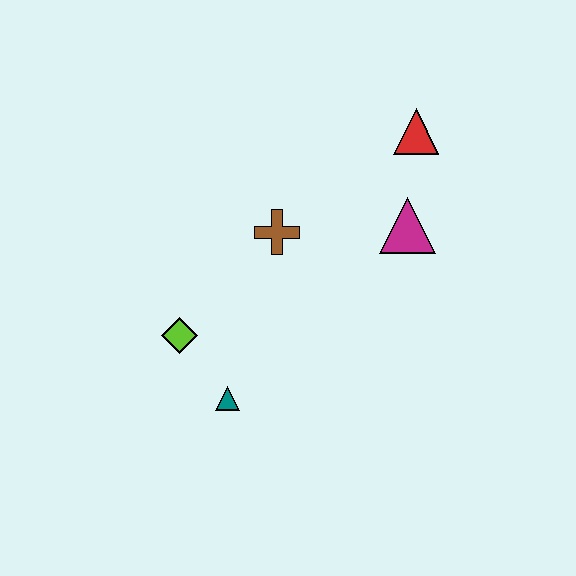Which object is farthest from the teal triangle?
The red triangle is farthest from the teal triangle.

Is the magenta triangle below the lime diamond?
No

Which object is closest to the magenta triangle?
The red triangle is closest to the magenta triangle.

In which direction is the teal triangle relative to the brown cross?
The teal triangle is below the brown cross.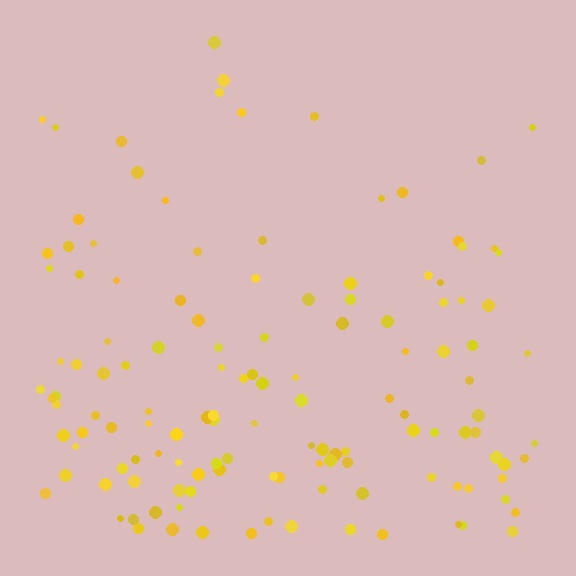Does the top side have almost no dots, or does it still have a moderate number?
Still a moderate number, just noticeably fewer than the bottom.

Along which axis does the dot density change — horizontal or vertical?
Vertical.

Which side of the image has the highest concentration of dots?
The bottom.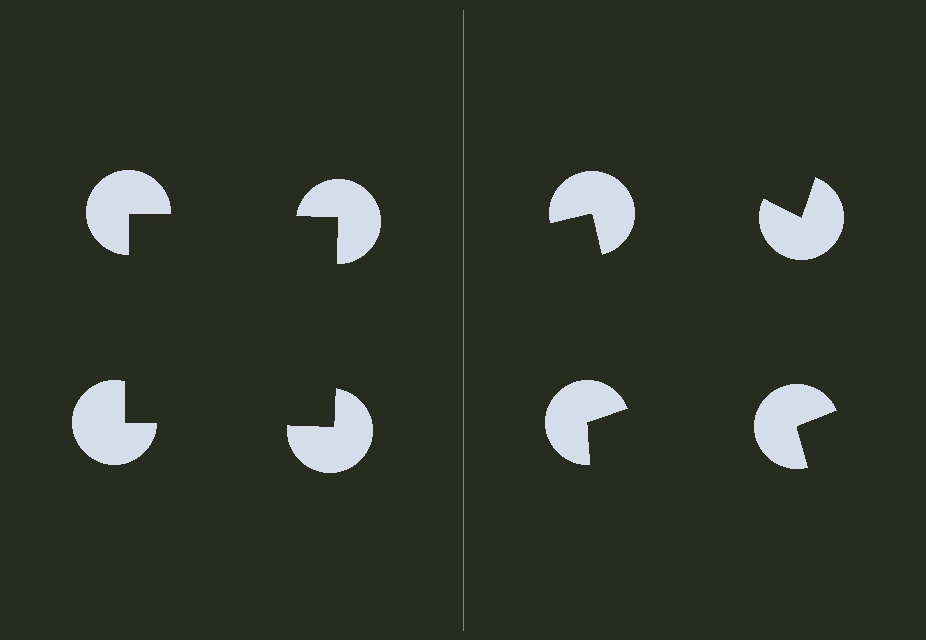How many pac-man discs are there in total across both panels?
8 — 4 on each side.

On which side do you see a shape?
An illusory square appears on the left side. On the right side the wedge cuts are rotated, so no coherent shape forms.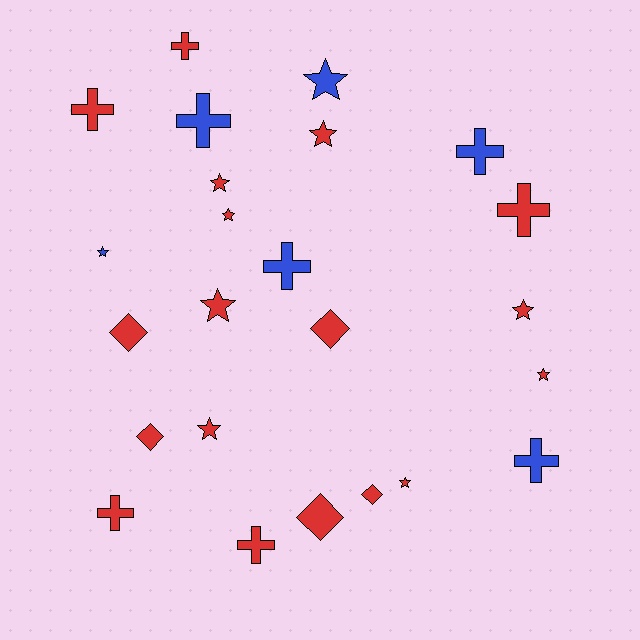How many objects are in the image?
There are 24 objects.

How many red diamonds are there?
There are 5 red diamonds.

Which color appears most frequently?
Red, with 18 objects.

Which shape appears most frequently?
Star, with 10 objects.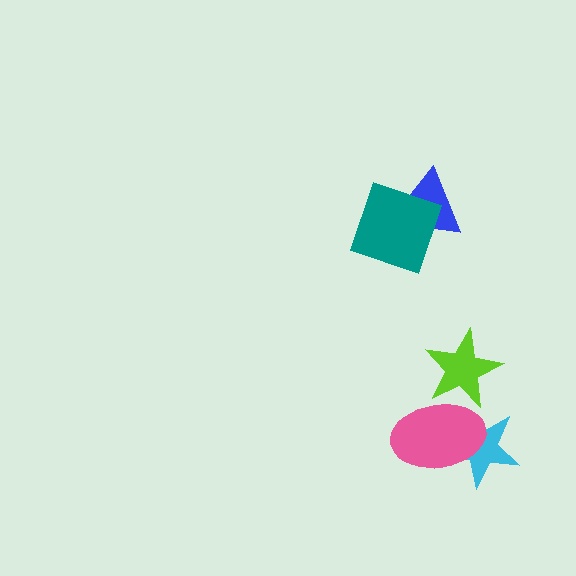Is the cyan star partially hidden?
Yes, it is partially covered by another shape.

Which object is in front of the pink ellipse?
The lime star is in front of the pink ellipse.